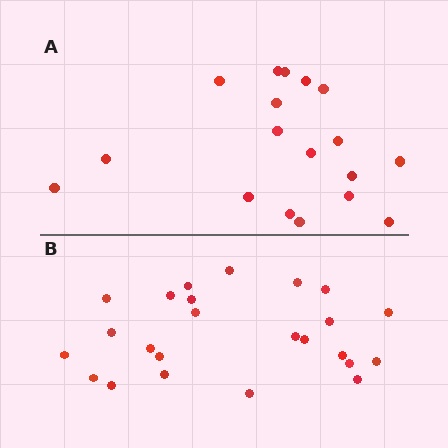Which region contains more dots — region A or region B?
Region B (the bottom region) has more dots.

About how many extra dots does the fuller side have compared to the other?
Region B has about 6 more dots than region A.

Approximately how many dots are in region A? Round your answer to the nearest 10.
About 20 dots. (The exact count is 18, which rounds to 20.)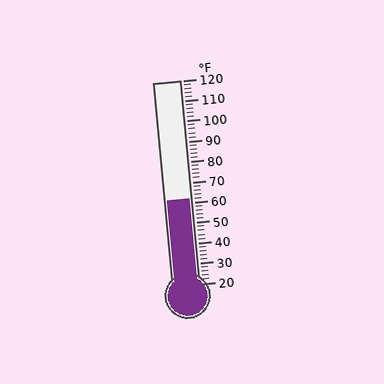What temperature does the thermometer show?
The thermometer shows approximately 62°F.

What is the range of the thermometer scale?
The thermometer scale ranges from 20°F to 120°F.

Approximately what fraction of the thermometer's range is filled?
The thermometer is filled to approximately 40% of its range.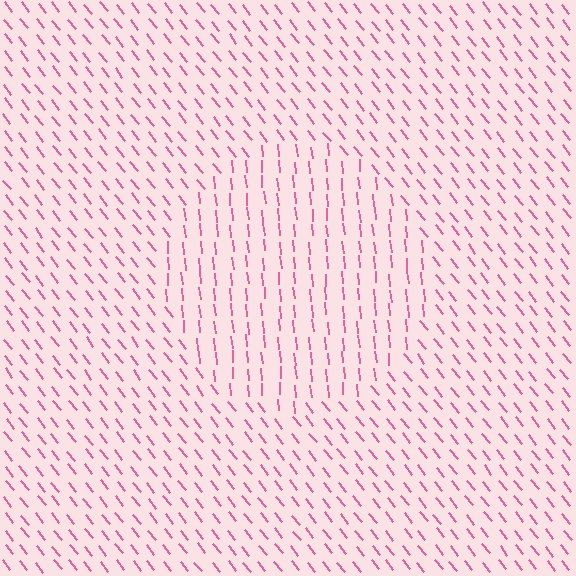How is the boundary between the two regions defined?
The boundary is defined purely by a change in line orientation (approximately 33 degrees difference). All lines are the same color and thickness.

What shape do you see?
I see a circle.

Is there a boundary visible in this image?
Yes, there is a texture boundary formed by a change in line orientation.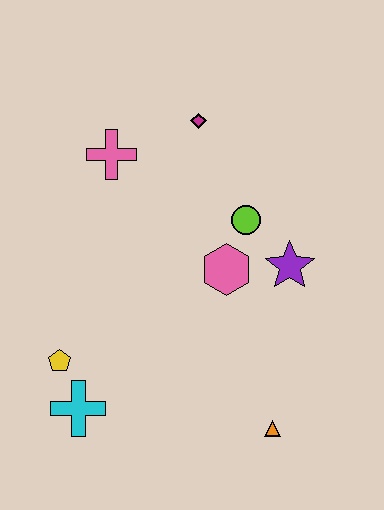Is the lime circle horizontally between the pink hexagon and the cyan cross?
No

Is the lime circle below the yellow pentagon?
No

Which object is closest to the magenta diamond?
The pink cross is closest to the magenta diamond.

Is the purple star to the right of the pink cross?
Yes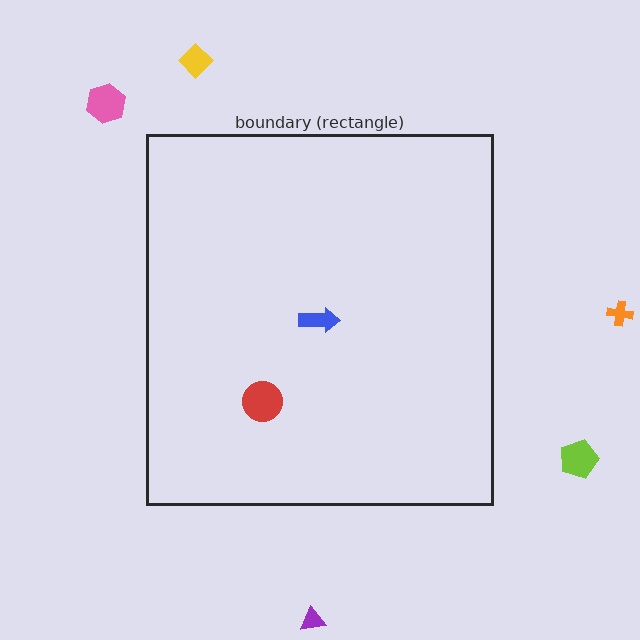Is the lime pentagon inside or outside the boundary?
Outside.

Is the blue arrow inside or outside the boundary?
Inside.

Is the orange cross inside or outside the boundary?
Outside.